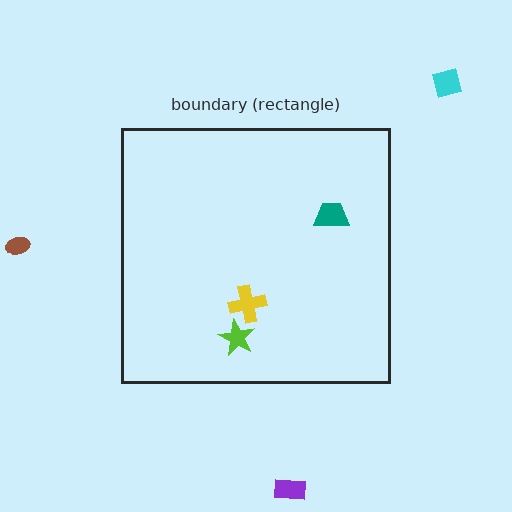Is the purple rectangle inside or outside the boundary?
Outside.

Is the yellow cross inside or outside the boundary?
Inside.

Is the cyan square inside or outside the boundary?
Outside.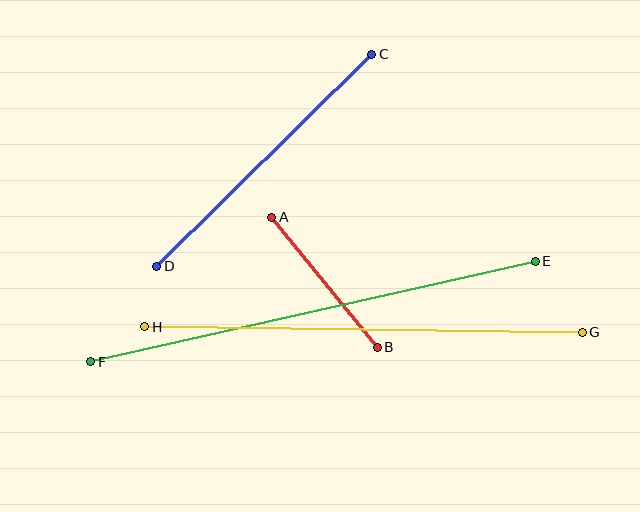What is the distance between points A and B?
The distance is approximately 167 pixels.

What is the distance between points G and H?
The distance is approximately 438 pixels.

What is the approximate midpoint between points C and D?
The midpoint is at approximately (264, 160) pixels.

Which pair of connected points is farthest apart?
Points E and F are farthest apart.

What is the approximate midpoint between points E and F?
The midpoint is at approximately (313, 312) pixels.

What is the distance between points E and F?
The distance is approximately 456 pixels.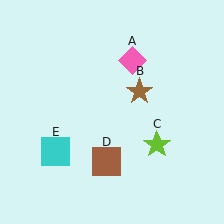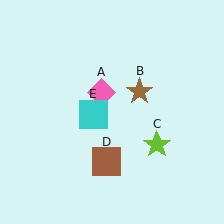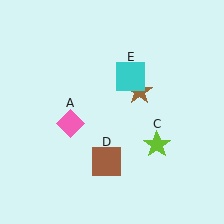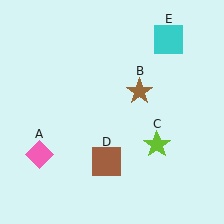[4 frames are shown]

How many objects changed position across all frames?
2 objects changed position: pink diamond (object A), cyan square (object E).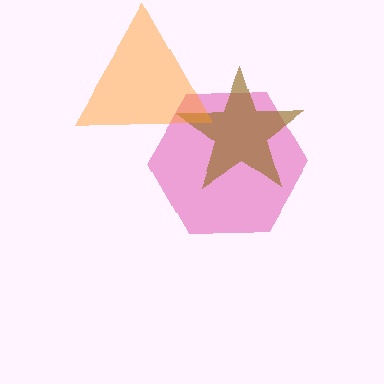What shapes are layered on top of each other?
The layered shapes are: a pink hexagon, a brown star, an orange triangle.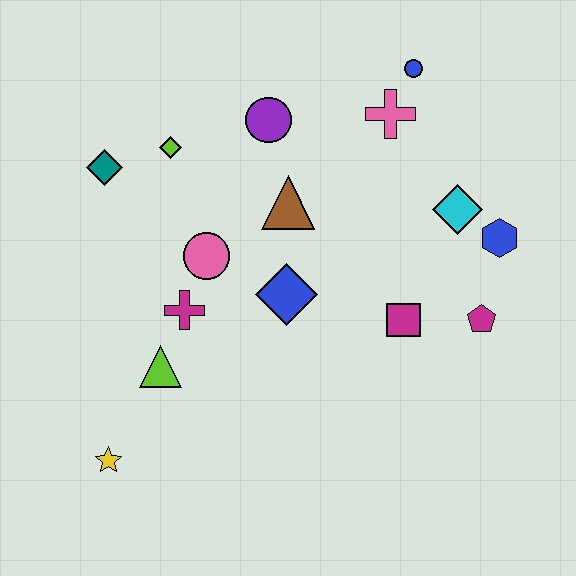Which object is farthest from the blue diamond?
The blue circle is farthest from the blue diamond.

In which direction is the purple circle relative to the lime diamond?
The purple circle is to the right of the lime diamond.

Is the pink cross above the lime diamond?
Yes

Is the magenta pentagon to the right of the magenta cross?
Yes